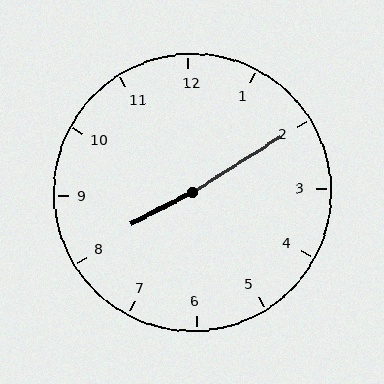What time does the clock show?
8:10.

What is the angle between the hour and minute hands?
Approximately 175 degrees.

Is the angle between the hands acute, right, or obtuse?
It is obtuse.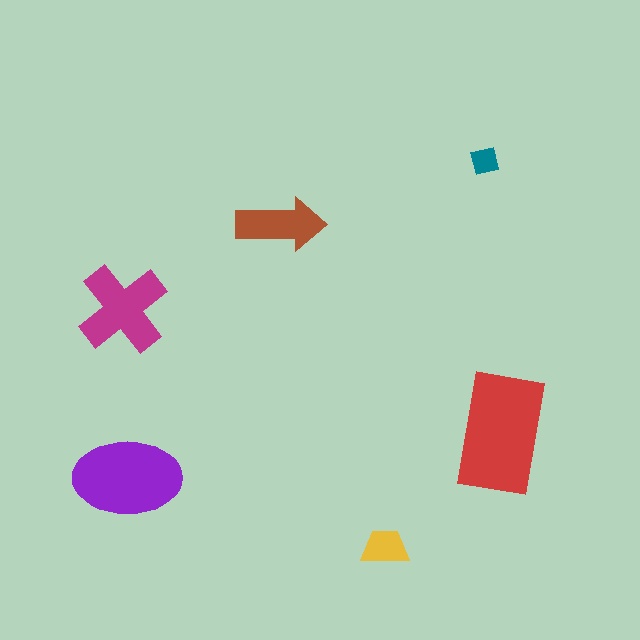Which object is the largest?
The red rectangle.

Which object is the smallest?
The teal square.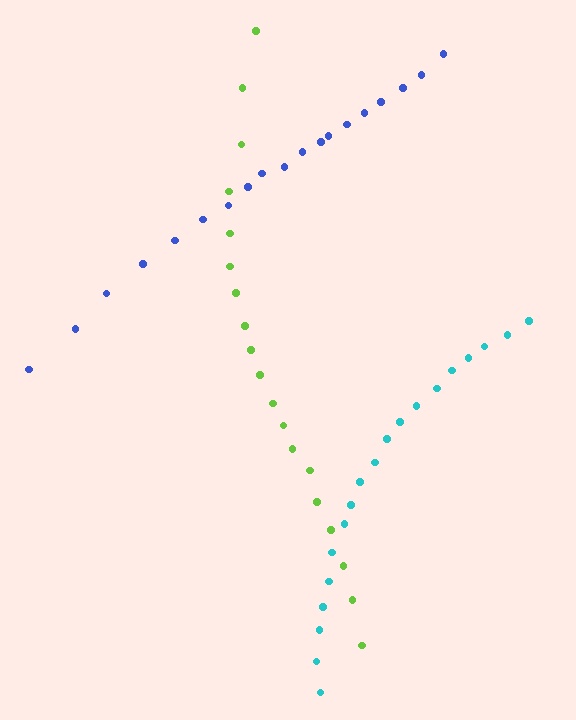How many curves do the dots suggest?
There are 3 distinct paths.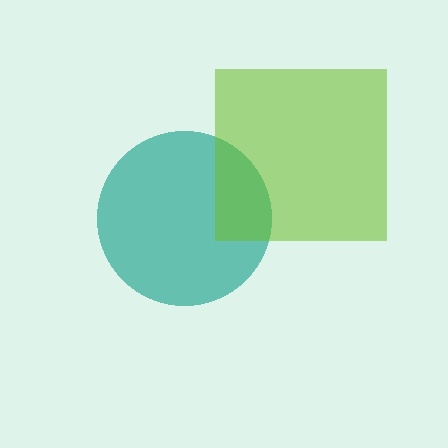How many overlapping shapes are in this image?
There are 2 overlapping shapes in the image.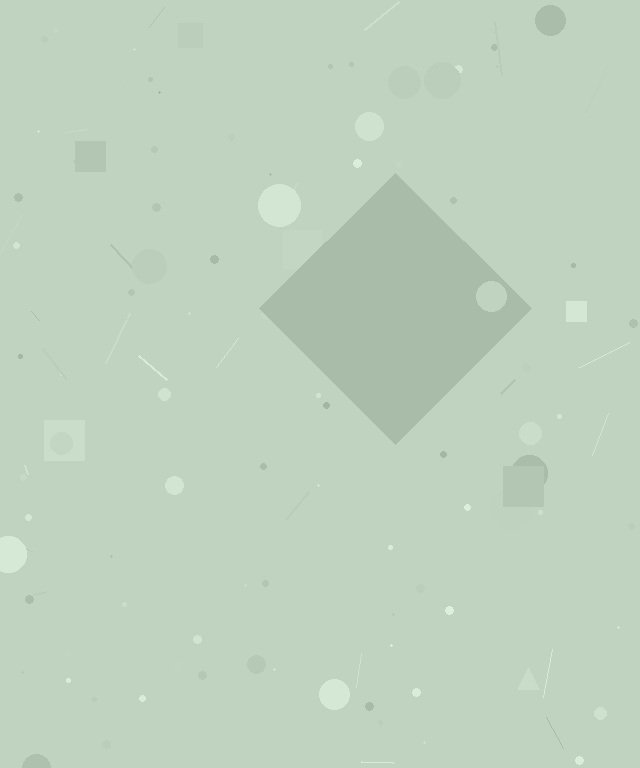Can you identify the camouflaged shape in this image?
The camouflaged shape is a diamond.